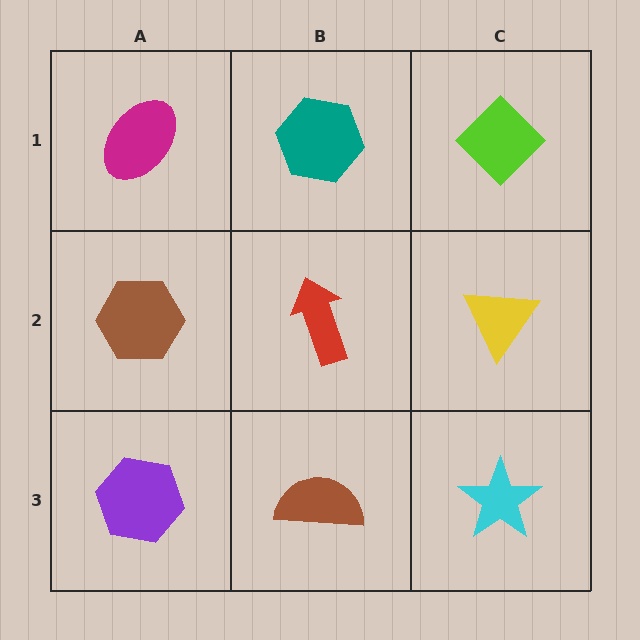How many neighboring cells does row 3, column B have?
3.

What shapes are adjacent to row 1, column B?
A red arrow (row 2, column B), a magenta ellipse (row 1, column A), a lime diamond (row 1, column C).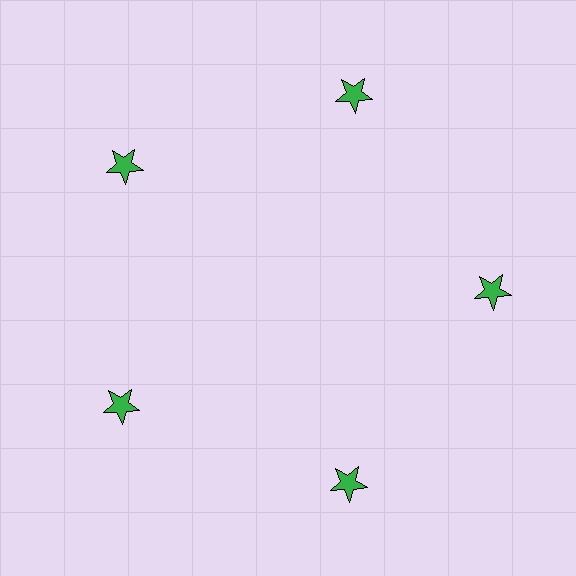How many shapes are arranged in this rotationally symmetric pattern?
There are 5 shapes, arranged in 5 groups of 1.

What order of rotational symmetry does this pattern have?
This pattern has 5-fold rotational symmetry.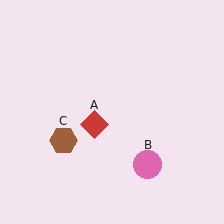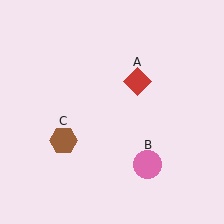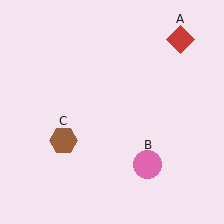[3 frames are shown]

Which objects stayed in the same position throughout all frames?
Pink circle (object B) and brown hexagon (object C) remained stationary.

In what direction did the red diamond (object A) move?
The red diamond (object A) moved up and to the right.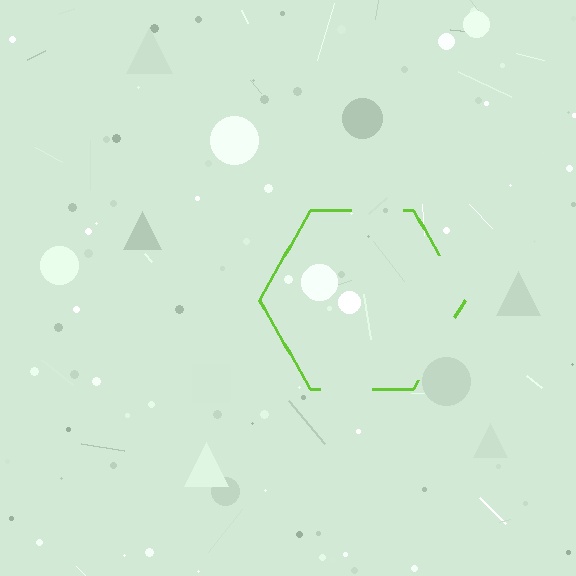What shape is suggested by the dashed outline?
The dashed outline suggests a hexagon.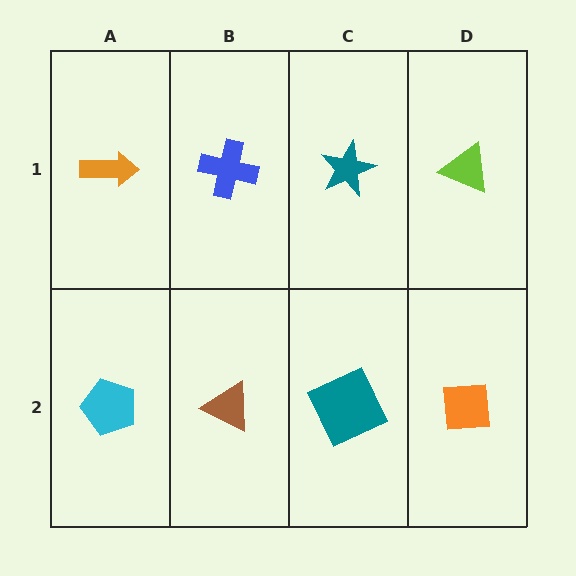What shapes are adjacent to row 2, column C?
A teal star (row 1, column C), a brown triangle (row 2, column B), an orange square (row 2, column D).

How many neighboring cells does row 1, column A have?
2.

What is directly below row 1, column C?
A teal square.